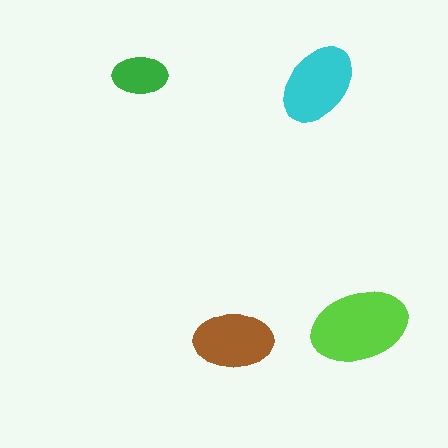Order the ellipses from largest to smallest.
the lime one, the cyan one, the brown one, the green one.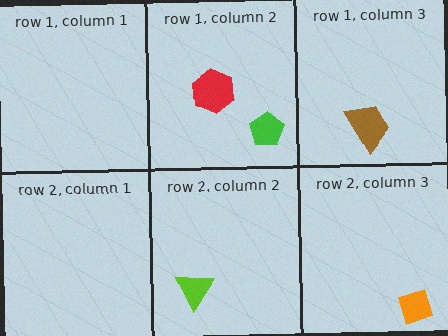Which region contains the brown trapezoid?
The row 1, column 3 region.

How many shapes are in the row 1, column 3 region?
1.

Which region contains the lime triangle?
The row 2, column 2 region.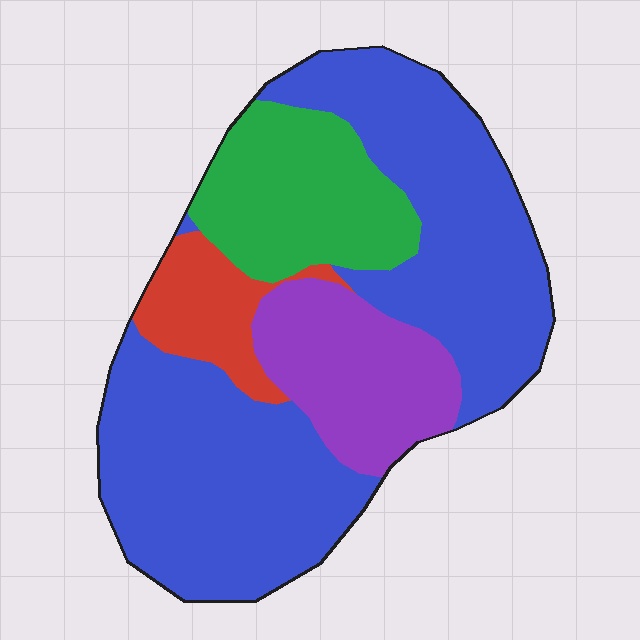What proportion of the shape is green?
Green covers 17% of the shape.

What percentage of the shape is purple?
Purple takes up less than a sixth of the shape.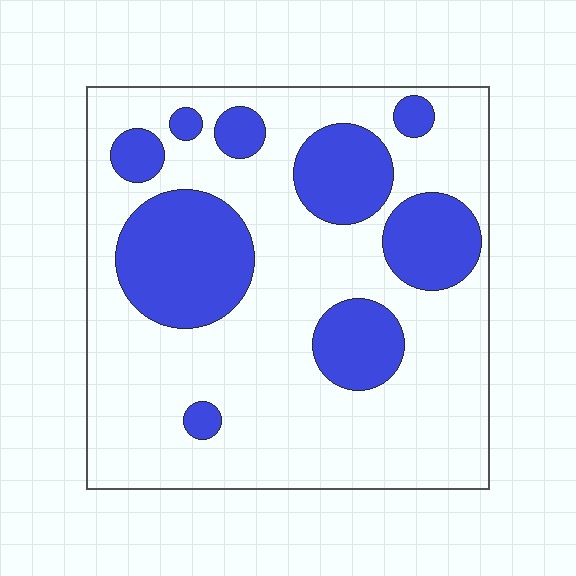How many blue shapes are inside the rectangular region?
9.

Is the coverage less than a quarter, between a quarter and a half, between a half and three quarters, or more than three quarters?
Between a quarter and a half.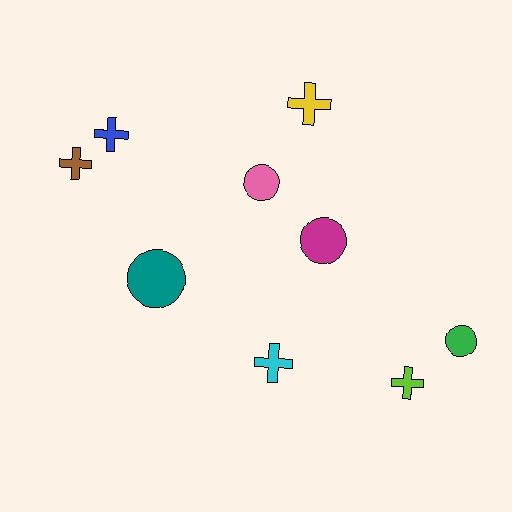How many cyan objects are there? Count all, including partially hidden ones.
There is 1 cyan object.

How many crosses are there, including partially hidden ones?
There are 5 crosses.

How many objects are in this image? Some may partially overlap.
There are 9 objects.